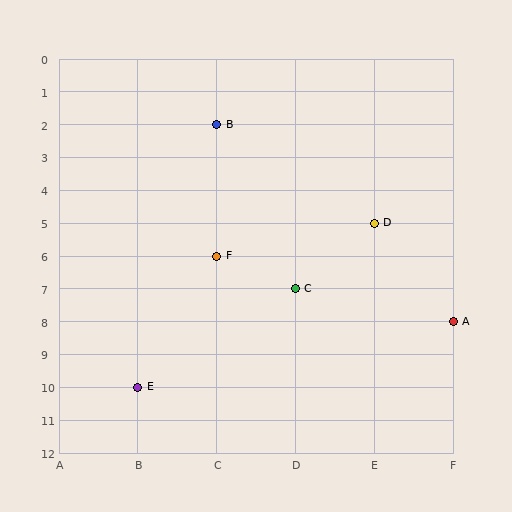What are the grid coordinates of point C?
Point C is at grid coordinates (D, 7).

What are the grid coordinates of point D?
Point D is at grid coordinates (E, 5).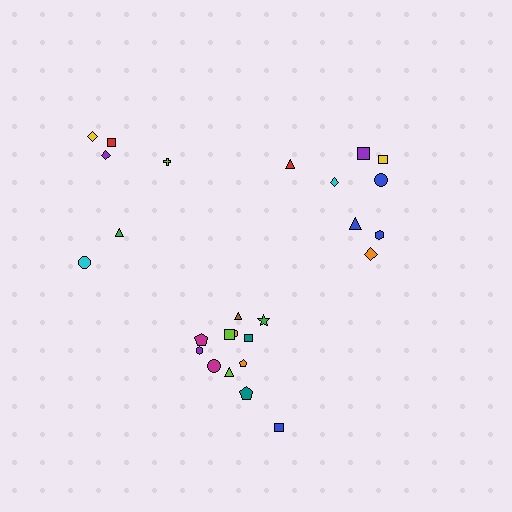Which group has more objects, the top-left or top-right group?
The top-right group.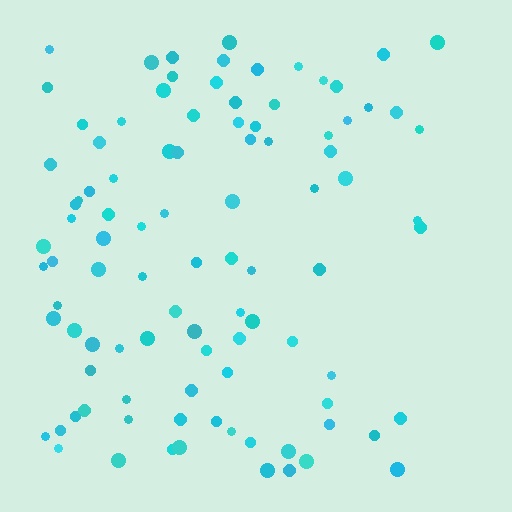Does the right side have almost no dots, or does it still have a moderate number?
Still a moderate number, just noticeably fewer than the left.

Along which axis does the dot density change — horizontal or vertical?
Horizontal.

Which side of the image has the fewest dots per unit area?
The right.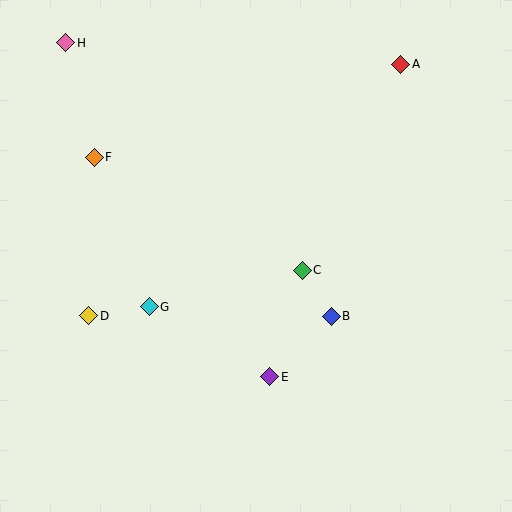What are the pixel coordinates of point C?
Point C is at (302, 270).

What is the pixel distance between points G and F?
The distance between G and F is 159 pixels.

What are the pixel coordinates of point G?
Point G is at (149, 307).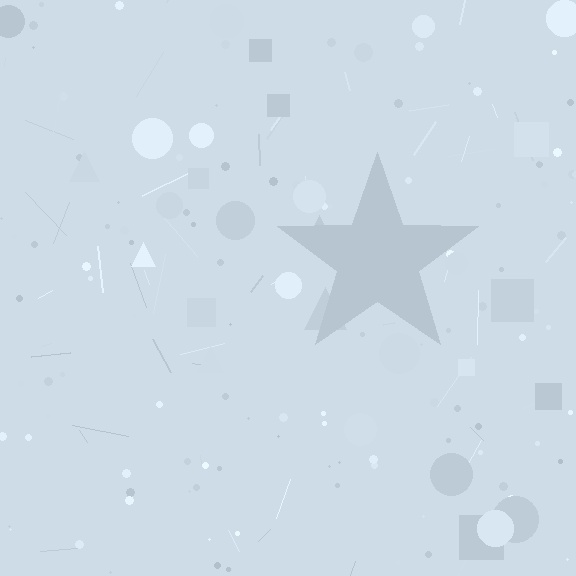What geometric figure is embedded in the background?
A star is embedded in the background.